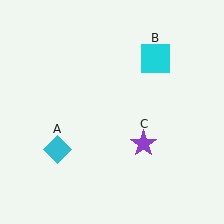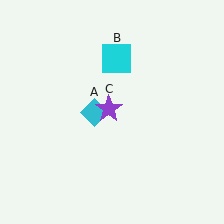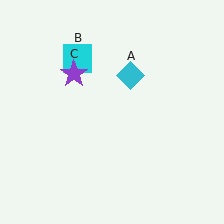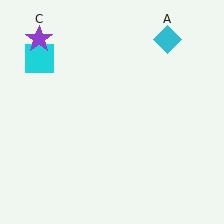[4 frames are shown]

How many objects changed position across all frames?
3 objects changed position: cyan diamond (object A), cyan square (object B), purple star (object C).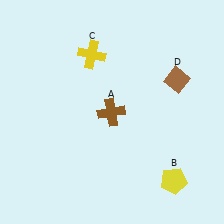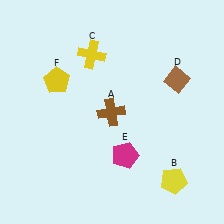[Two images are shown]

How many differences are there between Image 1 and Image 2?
There are 2 differences between the two images.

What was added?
A magenta pentagon (E), a yellow pentagon (F) were added in Image 2.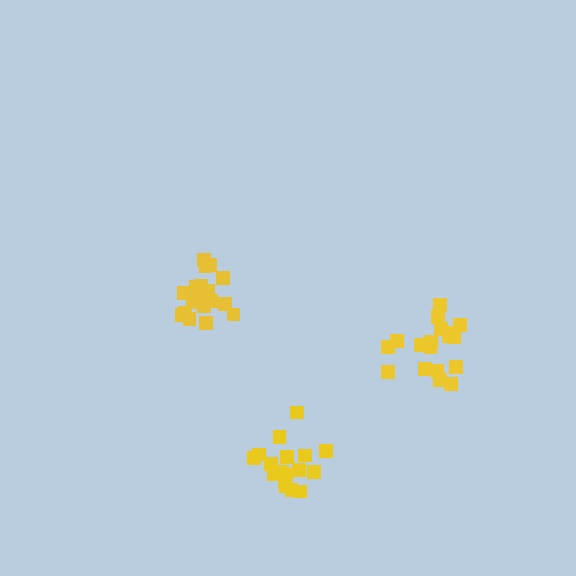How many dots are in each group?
Group 1: 19 dots, Group 2: 19 dots, Group 3: 17 dots (55 total).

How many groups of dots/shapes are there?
There are 3 groups.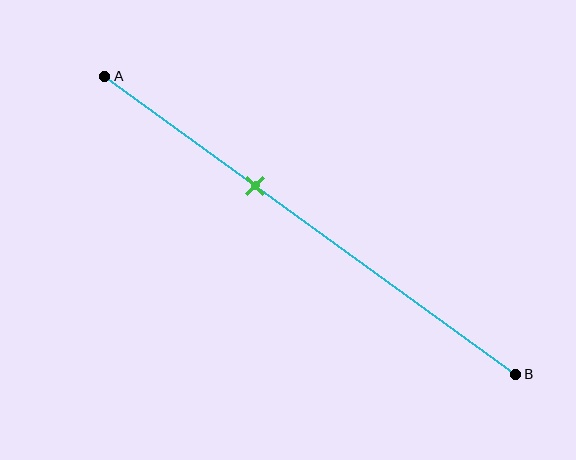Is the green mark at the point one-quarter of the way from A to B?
No, the mark is at about 35% from A, not at the 25% one-quarter point.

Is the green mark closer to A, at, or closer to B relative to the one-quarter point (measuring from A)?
The green mark is closer to point B than the one-quarter point of segment AB.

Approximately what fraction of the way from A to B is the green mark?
The green mark is approximately 35% of the way from A to B.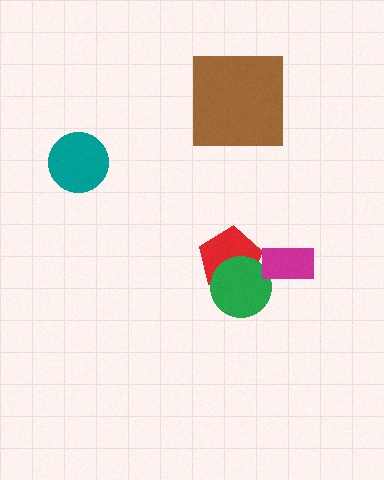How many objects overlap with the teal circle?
0 objects overlap with the teal circle.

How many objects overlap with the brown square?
0 objects overlap with the brown square.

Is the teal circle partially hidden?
No, no other shape covers it.